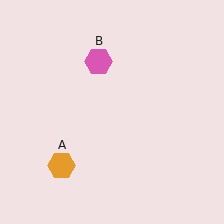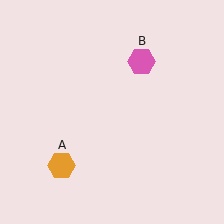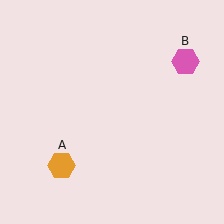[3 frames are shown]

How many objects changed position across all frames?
1 object changed position: pink hexagon (object B).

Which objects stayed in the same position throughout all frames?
Orange hexagon (object A) remained stationary.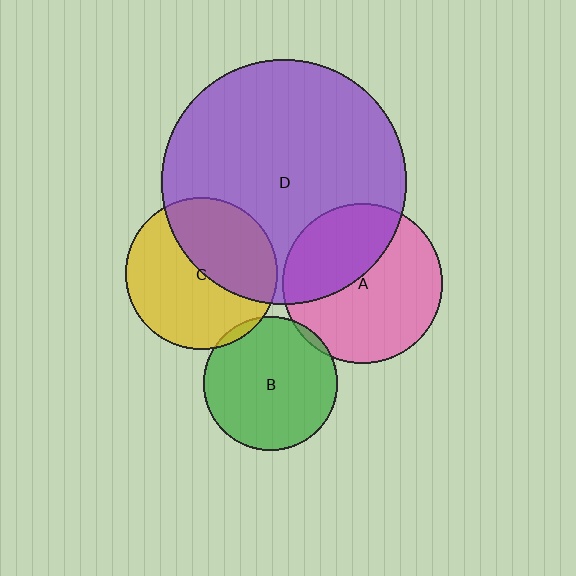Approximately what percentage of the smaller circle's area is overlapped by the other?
Approximately 45%.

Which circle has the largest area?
Circle D (purple).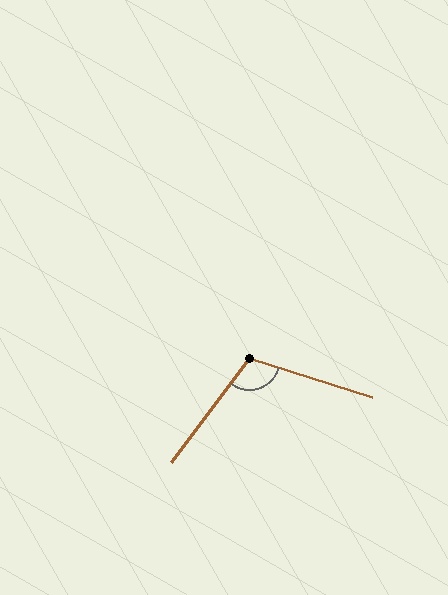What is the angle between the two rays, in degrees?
Approximately 110 degrees.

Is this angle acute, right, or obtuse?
It is obtuse.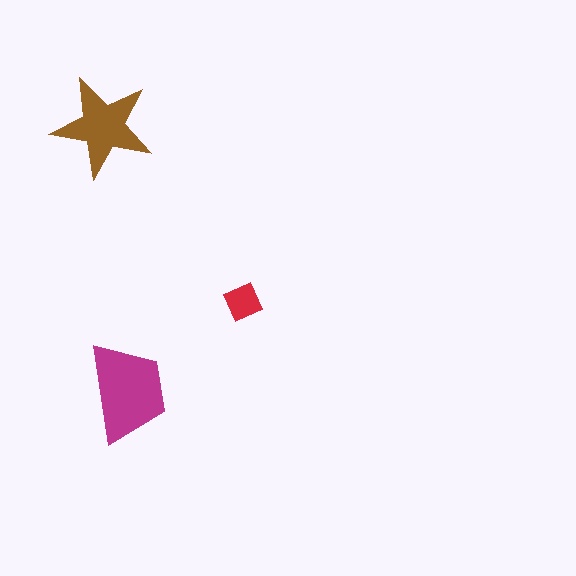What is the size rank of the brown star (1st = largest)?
2nd.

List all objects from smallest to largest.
The red diamond, the brown star, the magenta trapezoid.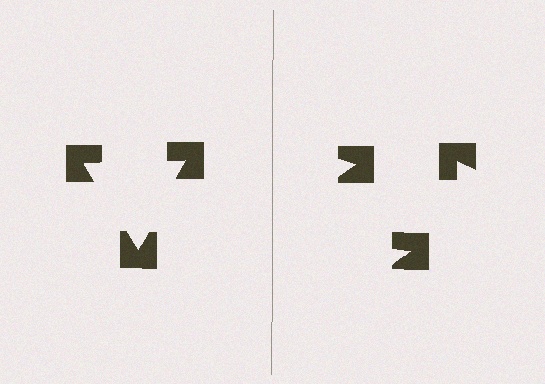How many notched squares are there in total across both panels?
6 — 3 on each side.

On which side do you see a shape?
An illusory triangle appears on the left side. On the right side the wedge cuts are rotated, so no coherent shape forms.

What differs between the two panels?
The notched squares are positioned identically on both sides; only the wedge orientations differ. On the left they align to a triangle; on the right they are misaligned.